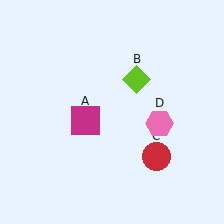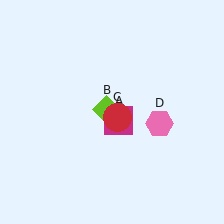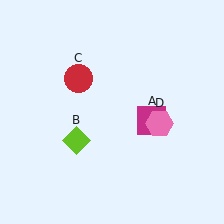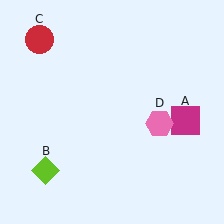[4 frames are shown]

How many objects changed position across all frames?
3 objects changed position: magenta square (object A), lime diamond (object B), red circle (object C).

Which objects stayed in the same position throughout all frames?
Pink hexagon (object D) remained stationary.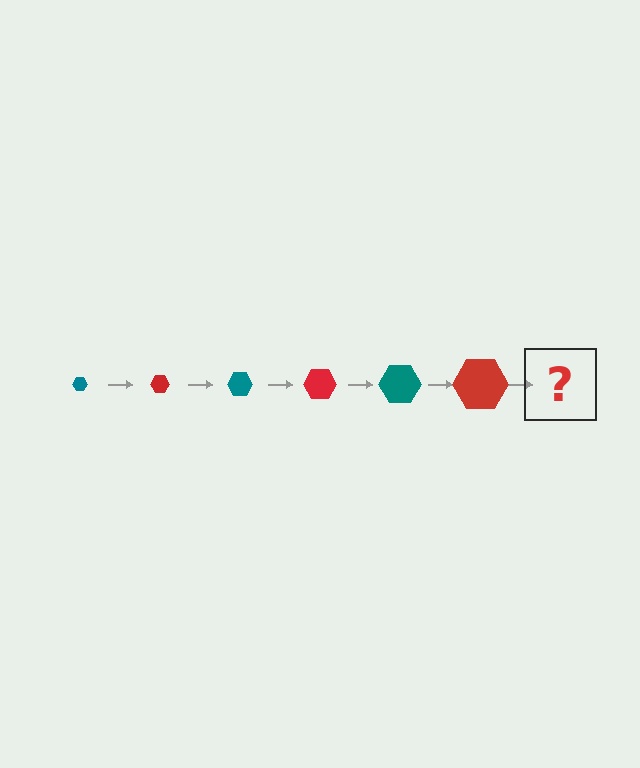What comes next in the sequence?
The next element should be a teal hexagon, larger than the previous one.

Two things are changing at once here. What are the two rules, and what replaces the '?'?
The two rules are that the hexagon grows larger each step and the color cycles through teal and red. The '?' should be a teal hexagon, larger than the previous one.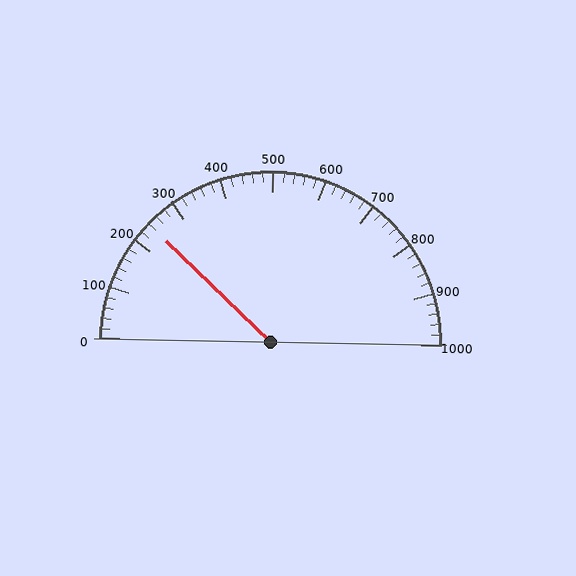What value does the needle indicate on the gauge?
The needle indicates approximately 240.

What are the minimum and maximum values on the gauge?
The gauge ranges from 0 to 1000.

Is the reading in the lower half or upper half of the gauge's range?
The reading is in the lower half of the range (0 to 1000).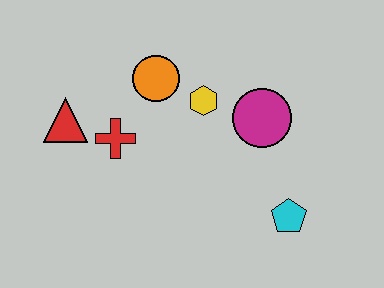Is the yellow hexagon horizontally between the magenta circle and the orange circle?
Yes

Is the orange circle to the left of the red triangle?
No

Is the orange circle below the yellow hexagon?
No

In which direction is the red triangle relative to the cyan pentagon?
The red triangle is to the left of the cyan pentagon.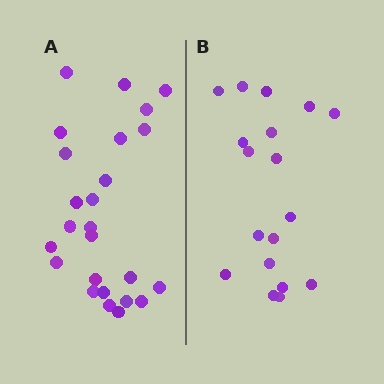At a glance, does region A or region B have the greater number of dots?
Region A (the left region) has more dots.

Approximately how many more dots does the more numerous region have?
Region A has roughly 8 or so more dots than region B.